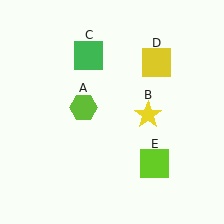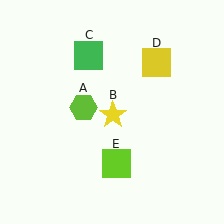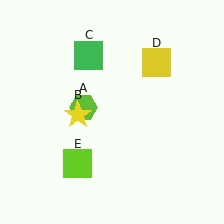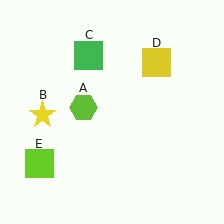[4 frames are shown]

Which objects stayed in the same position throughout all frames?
Lime hexagon (object A) and green square (object C) and yellow square (object D) remained stationary.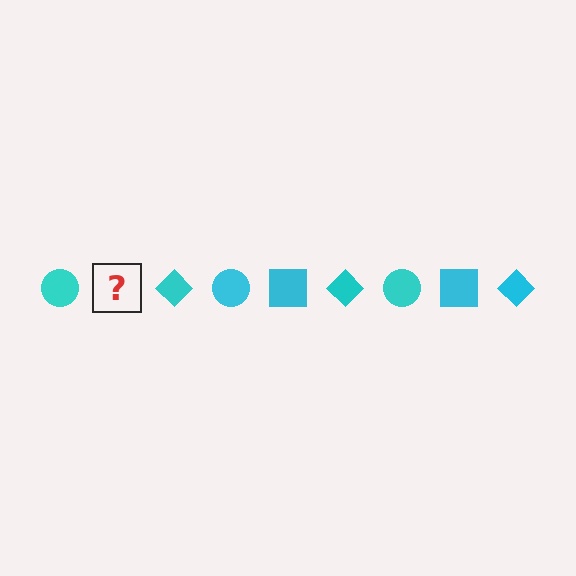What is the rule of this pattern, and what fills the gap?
The rule is that the pattern cycles through circle, square, diamond shapes in cyan. The gap should be filled with a cyan square.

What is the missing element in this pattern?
The missing element is a cyan square.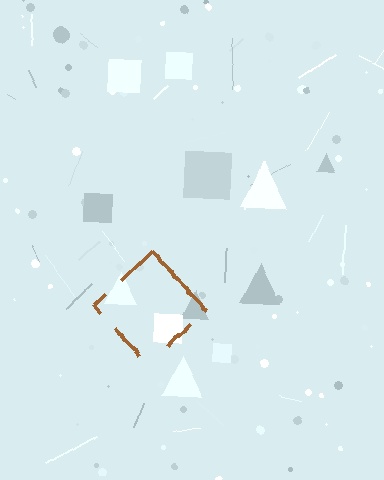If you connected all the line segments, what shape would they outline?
They would outline a diamond.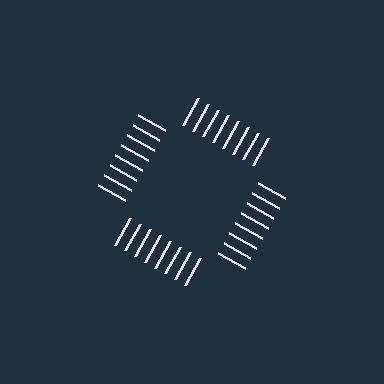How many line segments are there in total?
32 — 8 along each of the 4 edges.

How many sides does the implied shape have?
4 sides — the line-ends trace a square.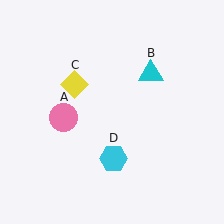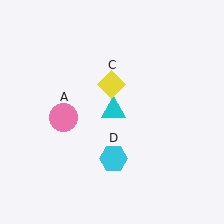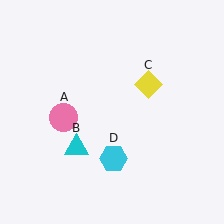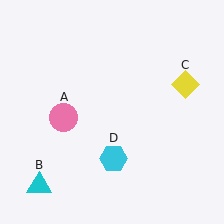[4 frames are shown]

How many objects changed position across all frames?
2 objects changed position: cyan triangle (object B), yellow diamond (object C).